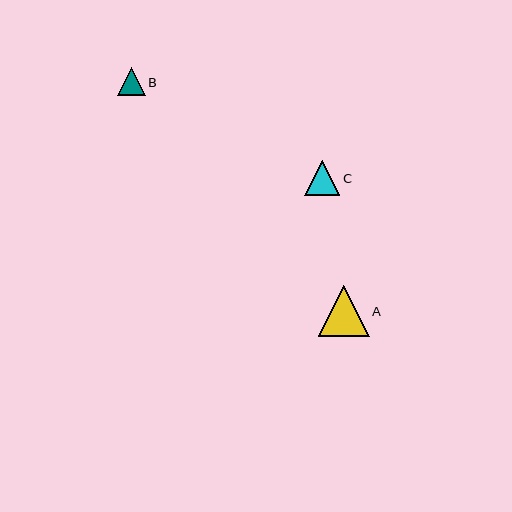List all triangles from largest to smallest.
From largest to smallest: A, C, B.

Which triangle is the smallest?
Triangle B is the smallest with a size of approximately 28 pixels.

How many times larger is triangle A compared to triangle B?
Triangle A is approximately 1.8 times the size of triangle B.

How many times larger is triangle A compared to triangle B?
Triangle A is approximately 1.8 times the size of triangle B.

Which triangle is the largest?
Triangle A is the largest with a size of approximately 51 pixels.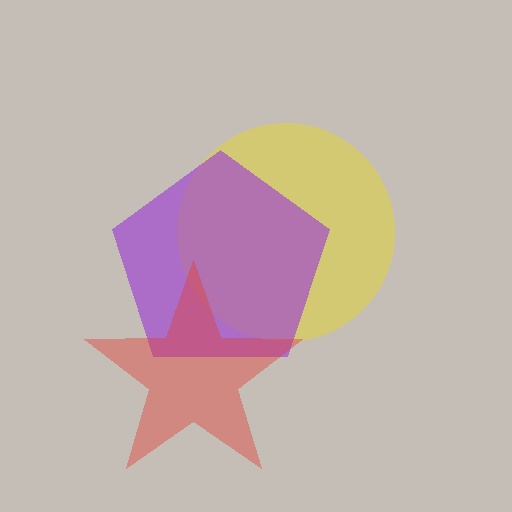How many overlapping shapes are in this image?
There are 3 overlapping shapes in the image.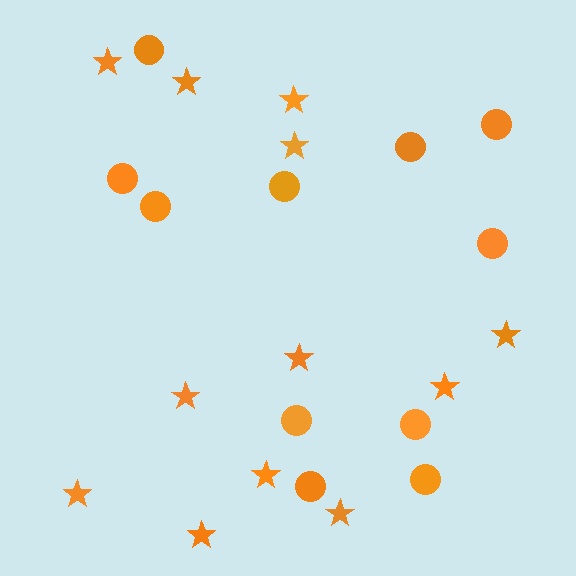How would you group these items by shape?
There are 2 groups: one group of circles (11) and one group of stars (12).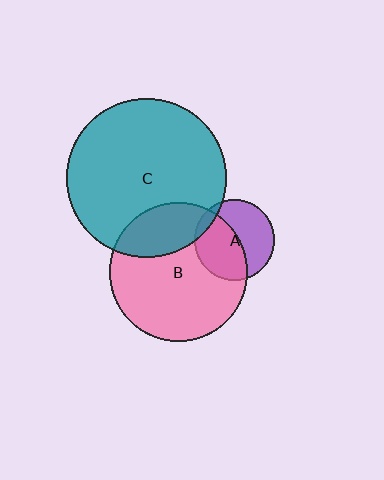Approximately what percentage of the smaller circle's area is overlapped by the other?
Approximately 10%.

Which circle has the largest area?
Circle C (teal).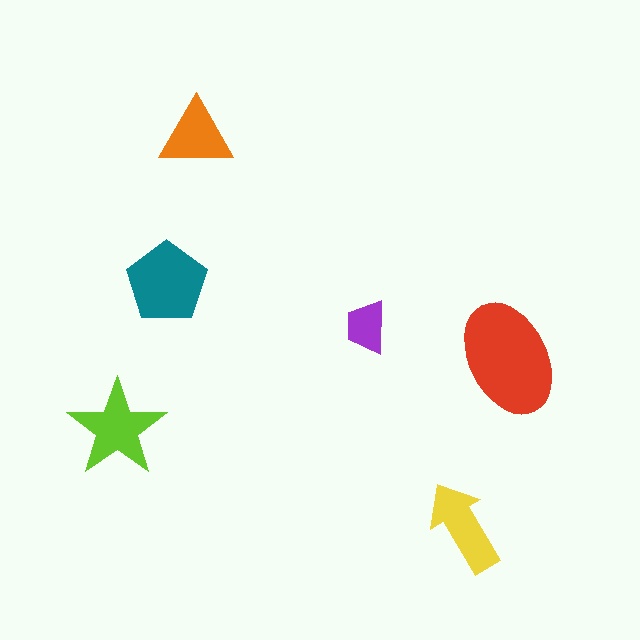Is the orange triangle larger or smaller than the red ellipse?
Smaller.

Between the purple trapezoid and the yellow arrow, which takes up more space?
The yellow arrow.